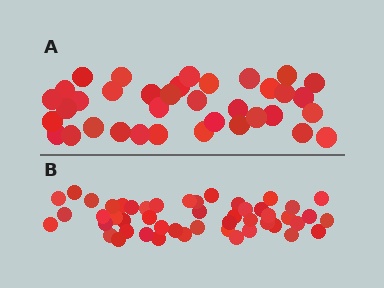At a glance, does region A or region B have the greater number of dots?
Region B (the bottom region) has more dots.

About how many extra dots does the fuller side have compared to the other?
Region B has approximately 15 more dots than region A.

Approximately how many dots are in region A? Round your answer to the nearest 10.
About 40 dots. (The exact count is 36, which rounds to 40.)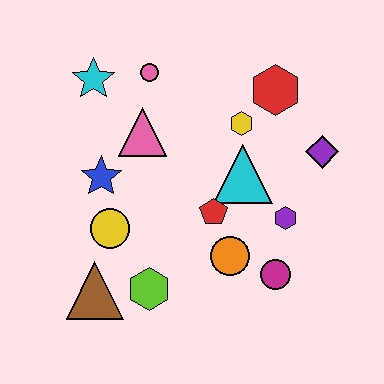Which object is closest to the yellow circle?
The blue star is closest to the yellow circle.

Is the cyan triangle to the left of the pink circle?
No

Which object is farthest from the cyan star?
The magenta circle is farthest from the cyan star.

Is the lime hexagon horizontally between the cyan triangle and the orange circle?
No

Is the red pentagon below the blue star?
Yes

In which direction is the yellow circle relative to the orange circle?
The yellow circle is to the left of the orange circle.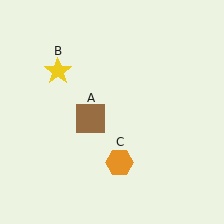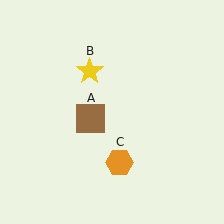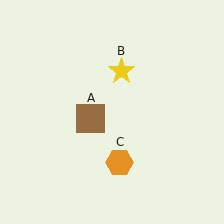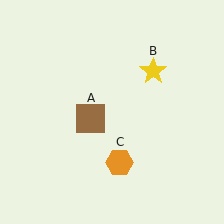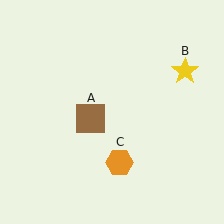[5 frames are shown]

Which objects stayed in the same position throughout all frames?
Brown square (object A) and orange hexagon (object C) remained stationary.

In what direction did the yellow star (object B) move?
The yellow star (object B) moved right.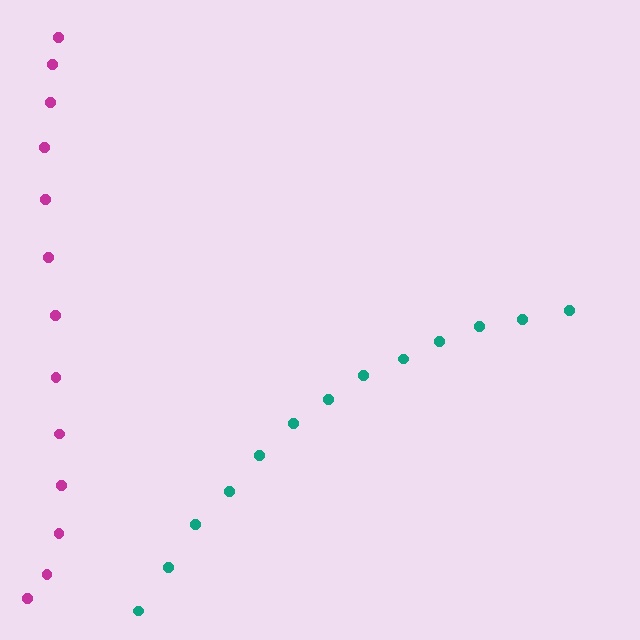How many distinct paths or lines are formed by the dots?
There are 2 distinct paths.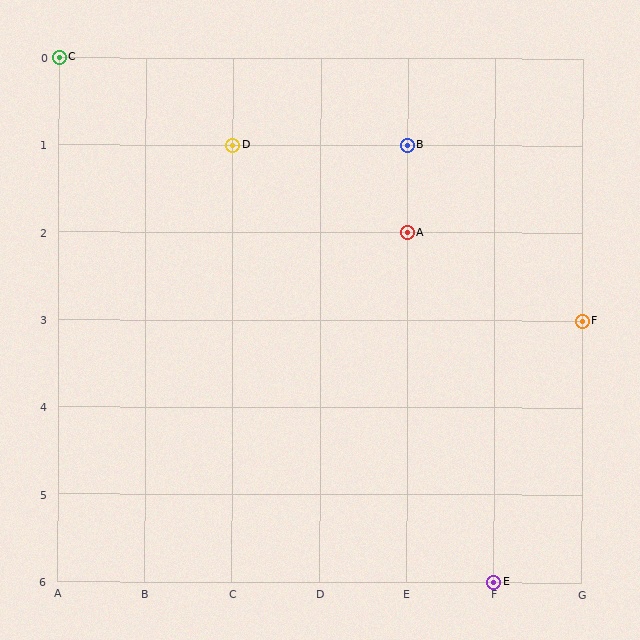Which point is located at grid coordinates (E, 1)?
Point B is at (E, 1).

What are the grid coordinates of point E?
Point E is at grid coordinates (F, 6).